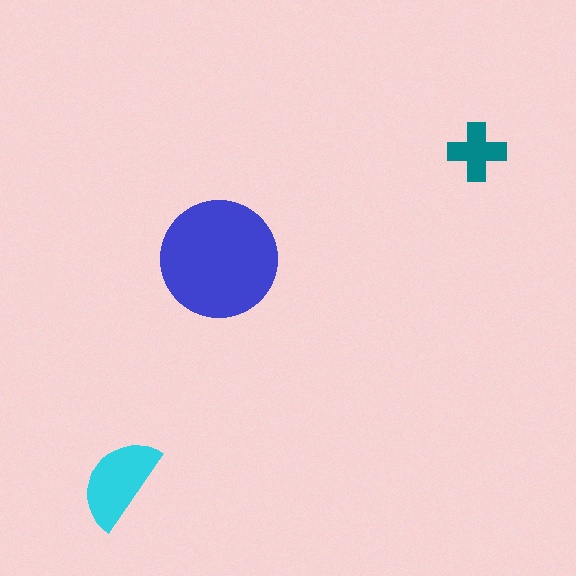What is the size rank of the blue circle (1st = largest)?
1st.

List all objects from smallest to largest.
The teal cross, the cyan semicircle, the blue circle.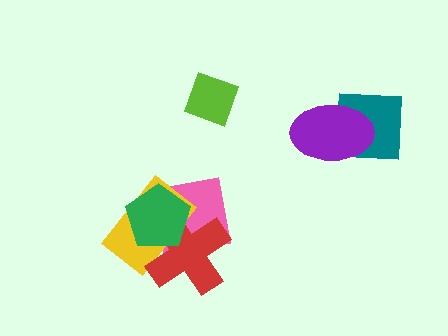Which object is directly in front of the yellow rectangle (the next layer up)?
The red cross is directly in front of the yellow rectangle.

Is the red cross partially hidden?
Yes, it is partially covered by another shape.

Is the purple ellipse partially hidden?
No, no other shape covers it.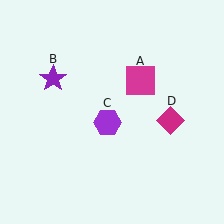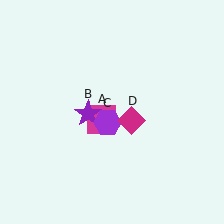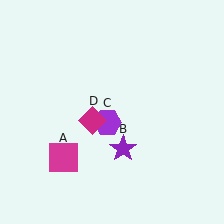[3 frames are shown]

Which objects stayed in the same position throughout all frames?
Purple hexagon (object C) remained stationary.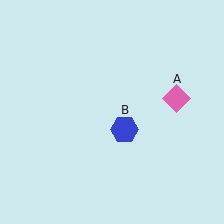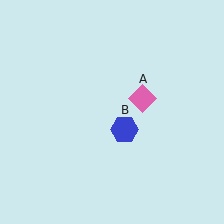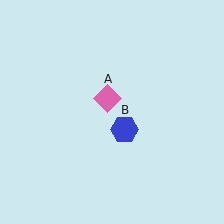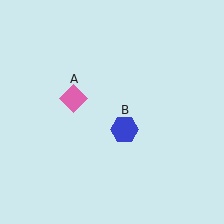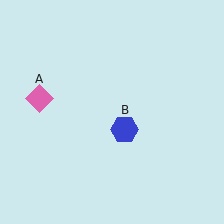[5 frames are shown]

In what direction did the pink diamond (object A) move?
The pink diamond (object A) moved left.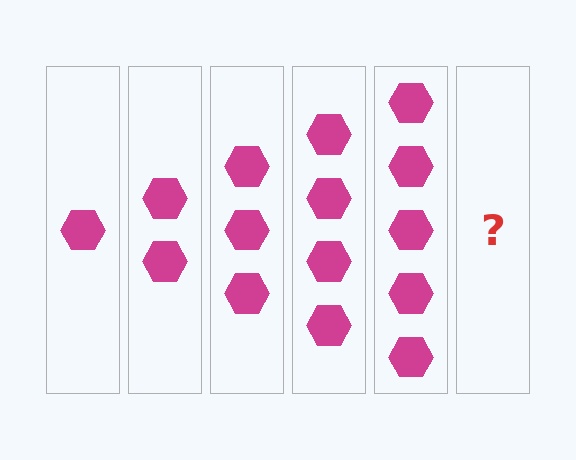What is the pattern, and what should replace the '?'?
The pattern is that each step adds one more hexagon. The '?' should be 6 hexagons.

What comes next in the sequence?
The next element should be 6 hexagons.